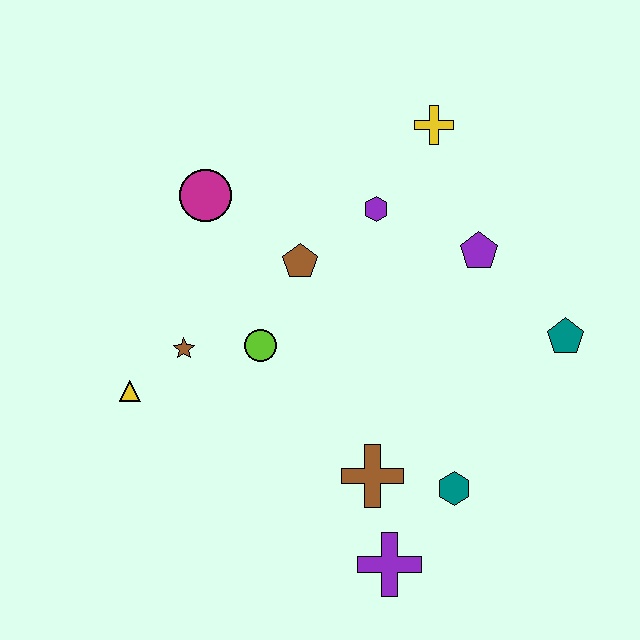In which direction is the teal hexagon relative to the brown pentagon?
The teal hexagon is below the brown pentagon.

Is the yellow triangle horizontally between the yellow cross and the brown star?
No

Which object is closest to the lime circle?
The brown star is closest to the lime circle.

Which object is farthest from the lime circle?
The teal pentagon is farthest from the lime circle.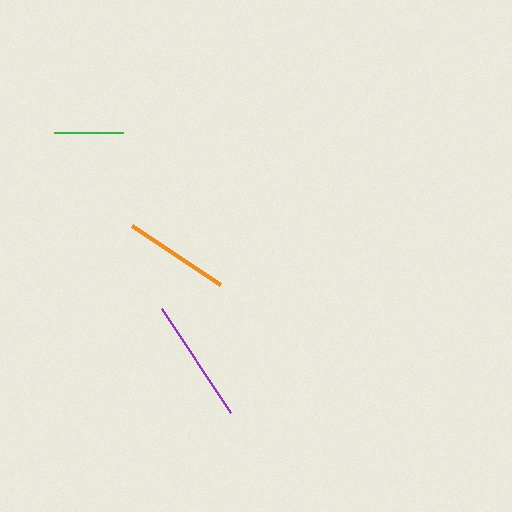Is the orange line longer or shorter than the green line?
The orange line is longer than the green line.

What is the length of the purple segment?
The purple segment is approximately 125 pixels long.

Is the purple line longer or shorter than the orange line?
The purple line is longer than the orange line.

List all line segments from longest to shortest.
From longest to shortest: purple, orange, green.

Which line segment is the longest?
The purple line is the longest at approximately 125 pixels.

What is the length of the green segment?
The green segment is approximately 69 pixels long.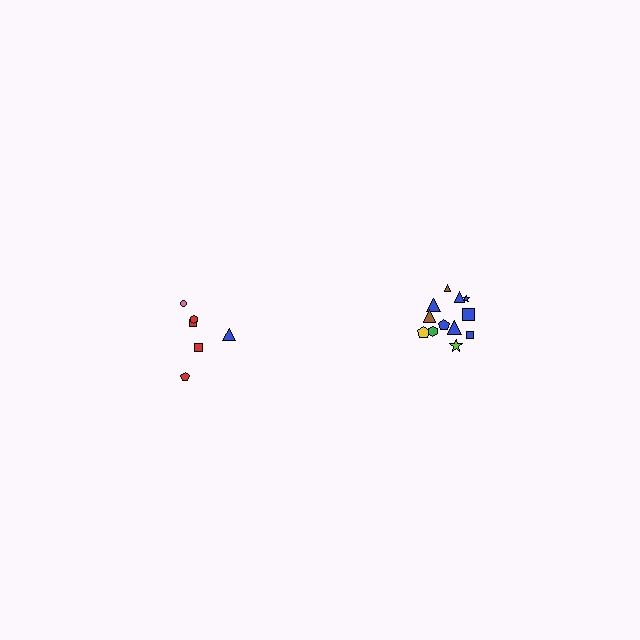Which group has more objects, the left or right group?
The right group.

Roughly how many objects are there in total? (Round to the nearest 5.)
Roughly 20 objects in total.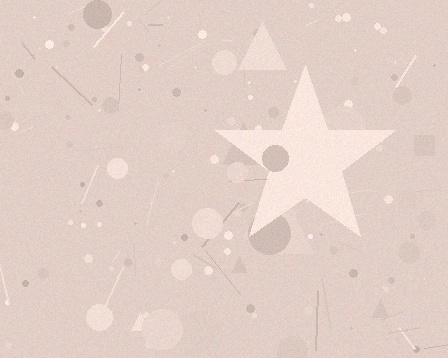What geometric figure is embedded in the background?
A star is embedded in the background.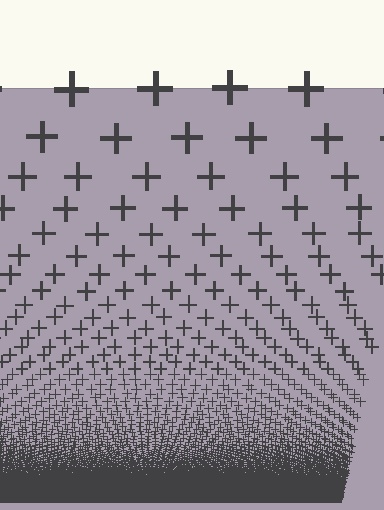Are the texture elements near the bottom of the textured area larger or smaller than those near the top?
Smaller. The gradient is inverted — elements near the bottom are smaller and denser.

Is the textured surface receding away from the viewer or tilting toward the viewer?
The surface appears to tilt toward the viewer. Texture elements get larger and sparser toward the top.